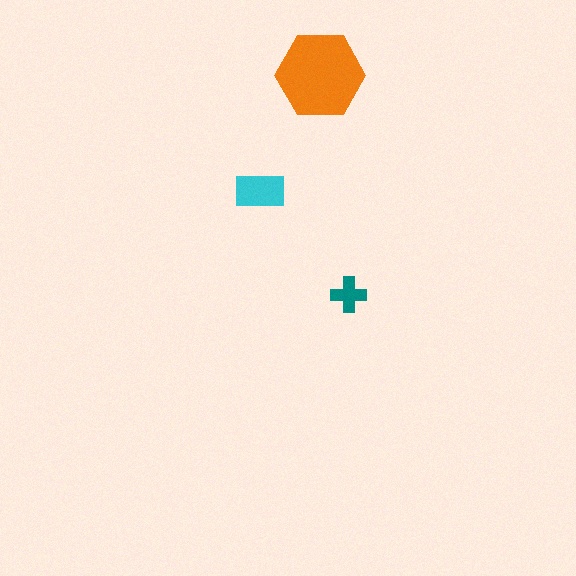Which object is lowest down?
The teal cross is bottommost.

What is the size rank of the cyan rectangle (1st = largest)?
2nd.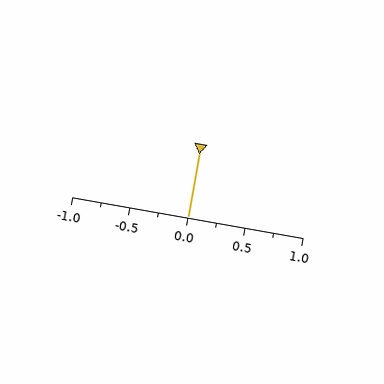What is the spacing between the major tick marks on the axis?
The major ticks are spaced 0.5 apart.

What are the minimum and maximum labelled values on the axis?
The axis runs from -1.0 to 1.0.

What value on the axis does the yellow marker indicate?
The marker indicates approximately 0.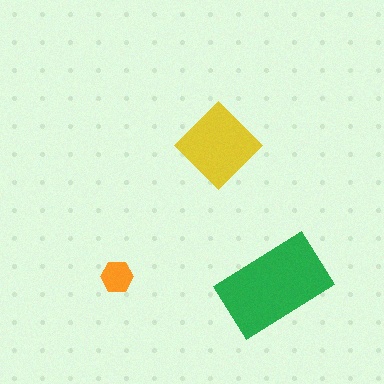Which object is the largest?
The green rectangle.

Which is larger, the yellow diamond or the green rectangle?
The green rectangle.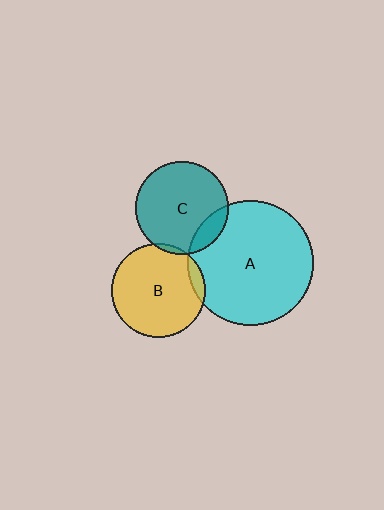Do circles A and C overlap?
Yes.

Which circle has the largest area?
Circle A (cyan).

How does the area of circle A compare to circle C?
Approximately 1.8 times.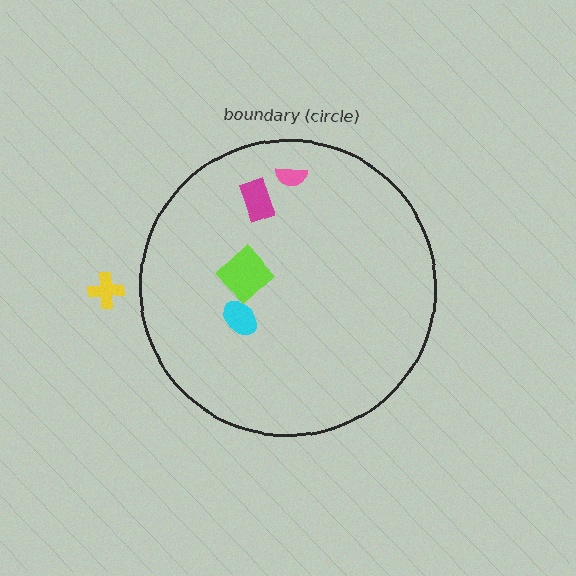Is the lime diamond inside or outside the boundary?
Inside.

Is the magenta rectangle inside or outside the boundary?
Inside.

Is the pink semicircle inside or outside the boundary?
Inside.